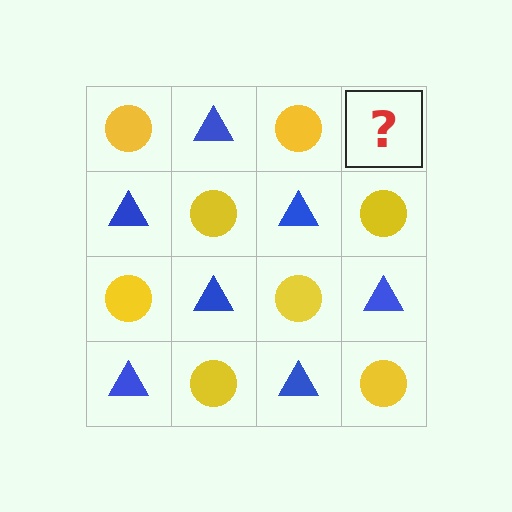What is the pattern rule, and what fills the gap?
The rule is that it alternates yellow circle and blue triangle in a checkerboard pattern. The gap should be filled with a blue triangle.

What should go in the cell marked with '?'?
The missing cell should contain a blue triangle.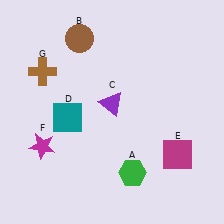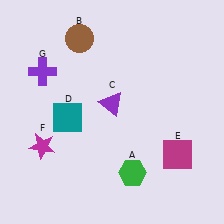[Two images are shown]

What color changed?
The cross (G) changed from brown in Image 1 to purple in Image 2.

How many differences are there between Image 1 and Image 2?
There is 1 difference between the two images.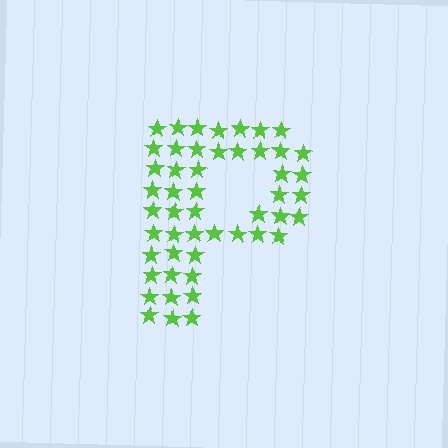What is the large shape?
The large shape is the letter P.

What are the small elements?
The small elements are stars.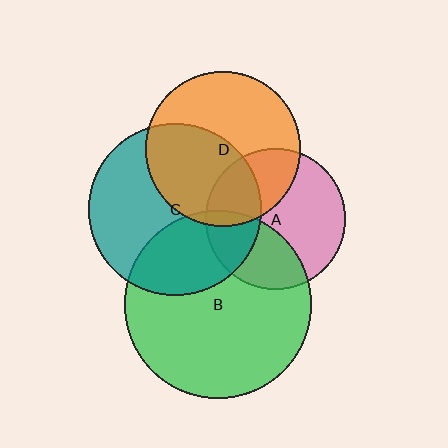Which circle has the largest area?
Circle B (green).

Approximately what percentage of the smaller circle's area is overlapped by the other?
Approximately 5%.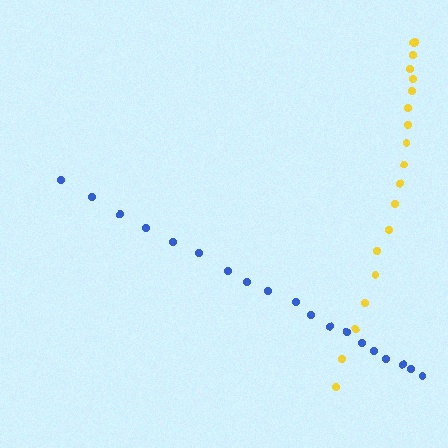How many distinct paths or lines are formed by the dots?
There are 2 distinct paths.